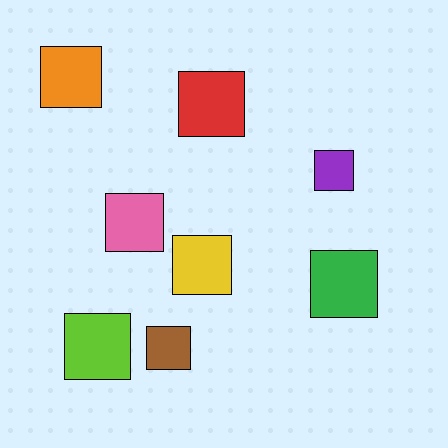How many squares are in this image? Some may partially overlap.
There are 8 squares.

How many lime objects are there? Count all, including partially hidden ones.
There is 1 lime object.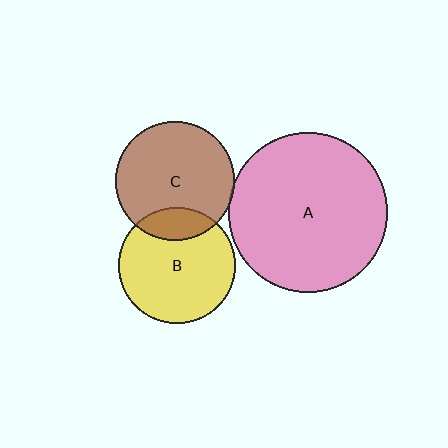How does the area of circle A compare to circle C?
Approximately 1.8 times.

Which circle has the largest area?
Circle A (pink).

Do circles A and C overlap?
Yes.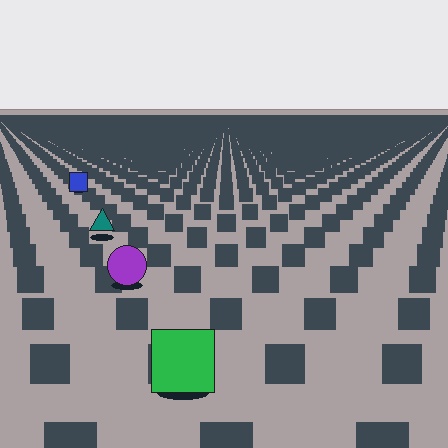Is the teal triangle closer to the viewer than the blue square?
Yes. The teal triangle is closer — you can tell from the texture gradient: the ground texture is coarser near it.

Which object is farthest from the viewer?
The blue square is farthest from the viewer. It appears smaller and the ground texture around it is denser.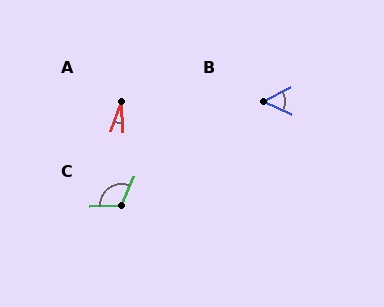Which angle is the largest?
C, at approximately 116 degrees.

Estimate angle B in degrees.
Approximately 52 degrees.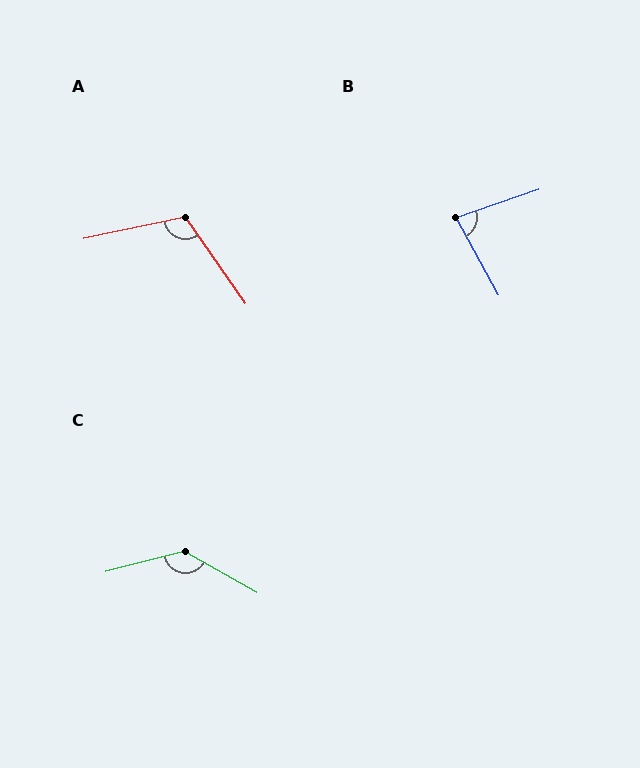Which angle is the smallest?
B, at approximately 80 degrees.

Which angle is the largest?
C, at approximately 136 degrees.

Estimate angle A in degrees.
Approximately 113 degrees.